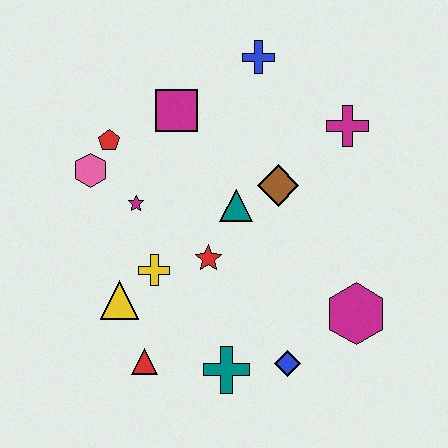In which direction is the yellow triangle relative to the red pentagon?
The yellow triangle is below the red pentagon.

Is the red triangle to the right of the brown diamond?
No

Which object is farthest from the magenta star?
The magenta hexagon is farthest from the magenta star.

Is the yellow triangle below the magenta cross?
Yes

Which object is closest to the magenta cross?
The brown diamond is closest to the magenta cross.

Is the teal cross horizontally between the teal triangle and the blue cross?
No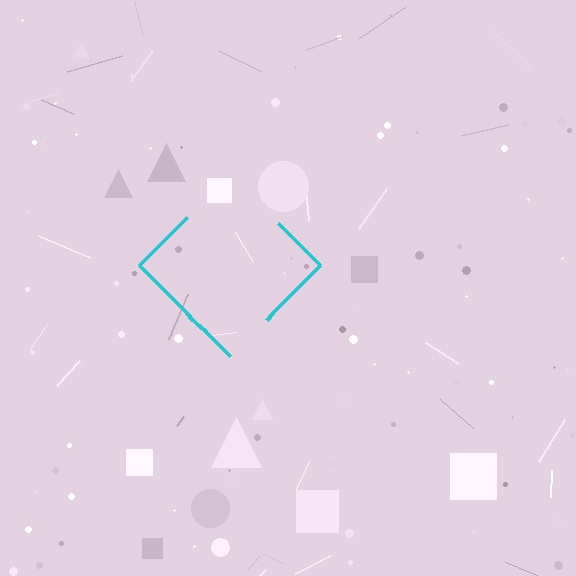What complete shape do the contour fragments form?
The contour fragments form a diamond.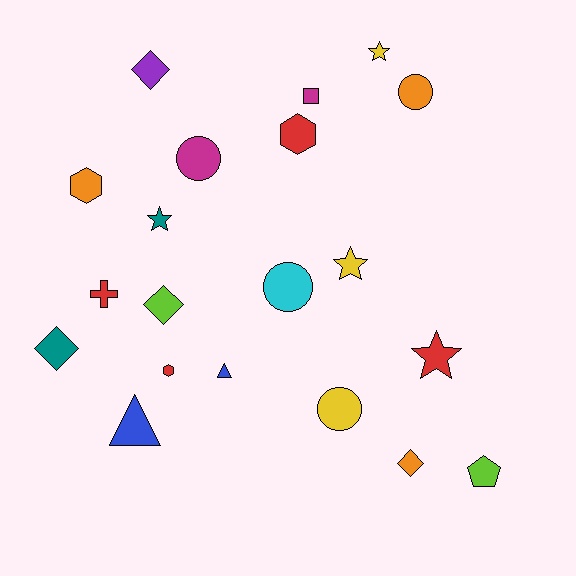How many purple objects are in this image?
There is 1 purple object.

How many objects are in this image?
There are 20 objects.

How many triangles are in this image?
There are 2 triangles.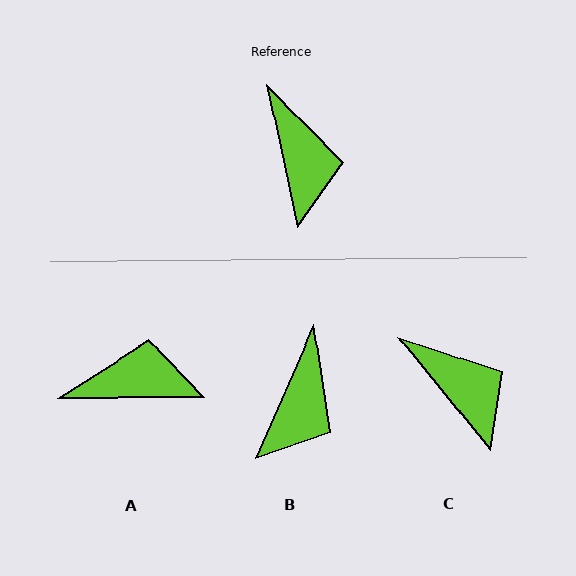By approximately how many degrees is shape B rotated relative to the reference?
Approximately 35 degrees clockwise.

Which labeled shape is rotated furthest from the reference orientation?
A, about 78 degrees away.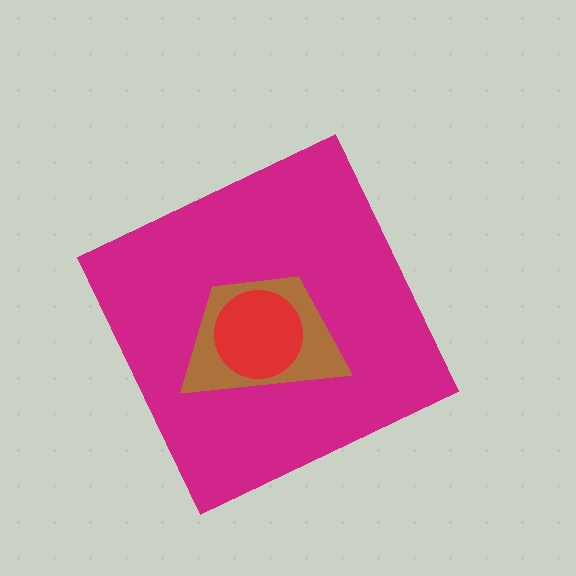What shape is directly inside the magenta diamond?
The brown trapezoid.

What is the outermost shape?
The magenta diamond.